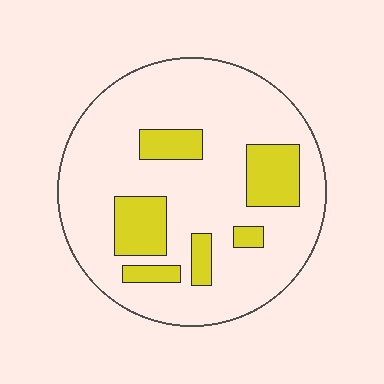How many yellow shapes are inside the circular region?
6.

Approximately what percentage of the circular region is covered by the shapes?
Approximately 20%.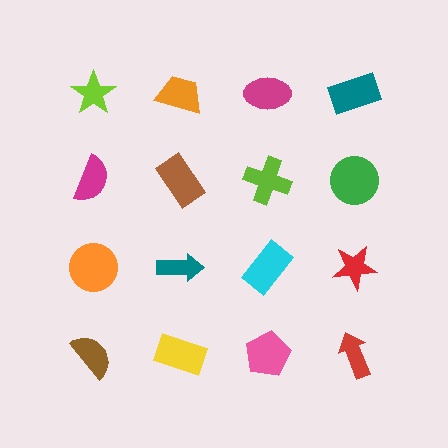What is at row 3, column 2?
A teal arrow.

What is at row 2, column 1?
A magenta semicircle.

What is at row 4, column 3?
A pink pentagon.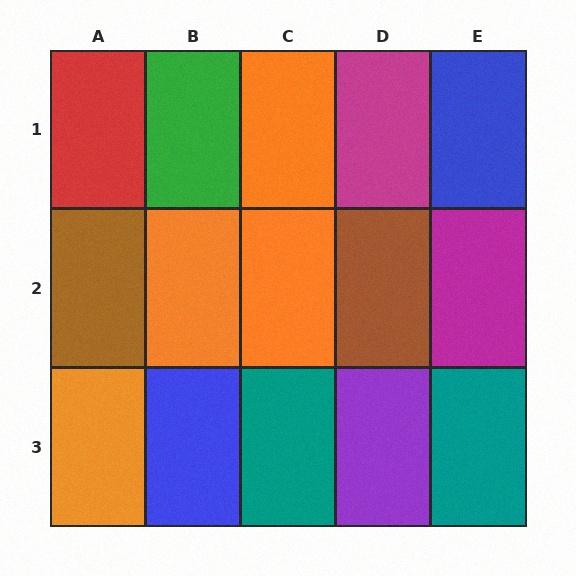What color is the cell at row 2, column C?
Orange.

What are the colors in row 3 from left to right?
Orange, blue, teal, purple, teal.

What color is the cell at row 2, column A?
Brown.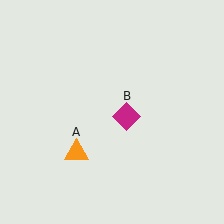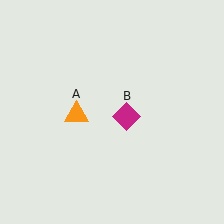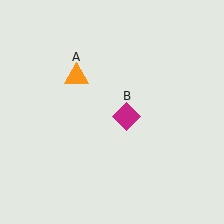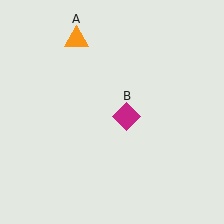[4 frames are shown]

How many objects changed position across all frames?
1 object changed position: orange triangle (object A).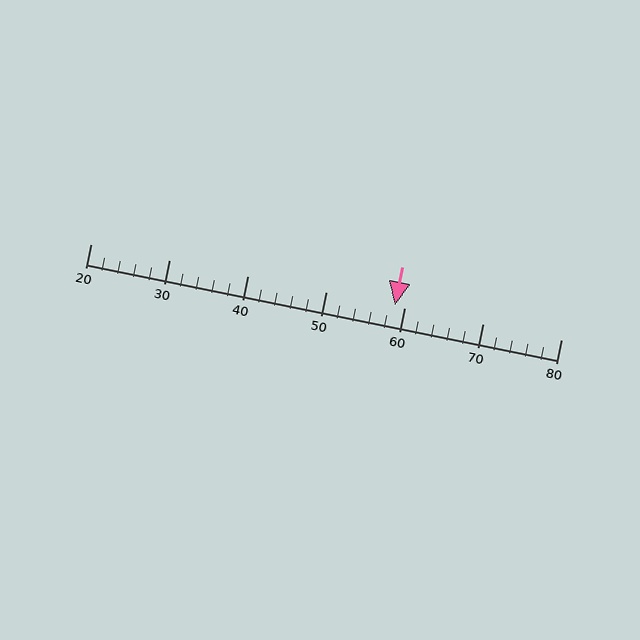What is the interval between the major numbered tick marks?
The major tick marks are spaced 10 units apart.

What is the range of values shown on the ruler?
The ruler shows values from 20 to 80.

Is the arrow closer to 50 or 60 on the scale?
The arrow is closer to 60.